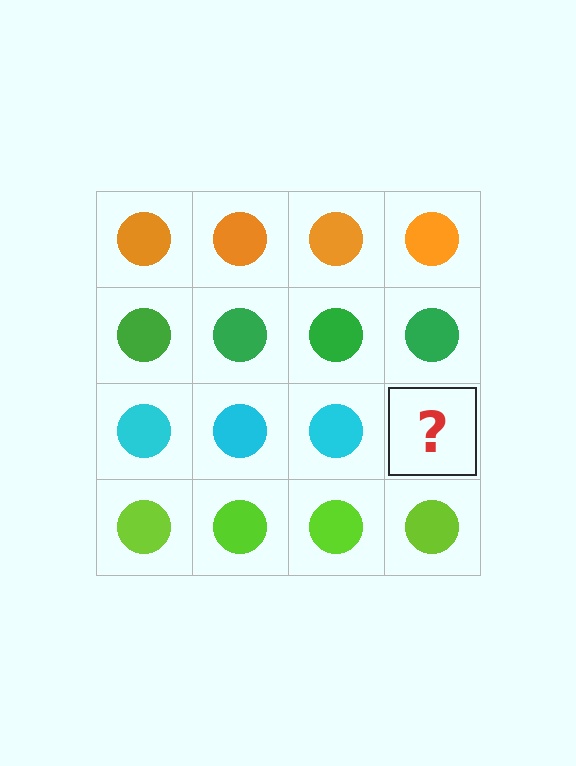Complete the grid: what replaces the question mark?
The question mark should be replaced with a cyan circle.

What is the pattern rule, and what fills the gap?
The rule is that each row has a consistent color. The gap should be filled with a cyan circle.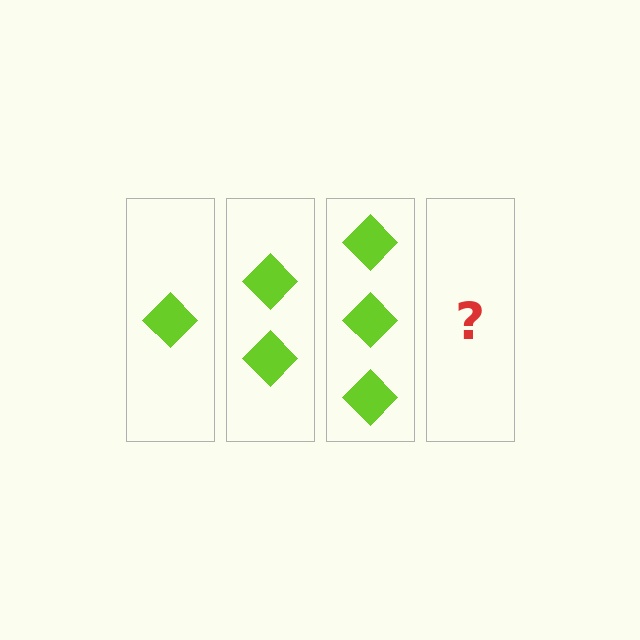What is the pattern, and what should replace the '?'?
The pattern is that each step adds one more diamond. The '?' should be 4 diamonds.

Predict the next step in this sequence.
The next step is 4 diamonds.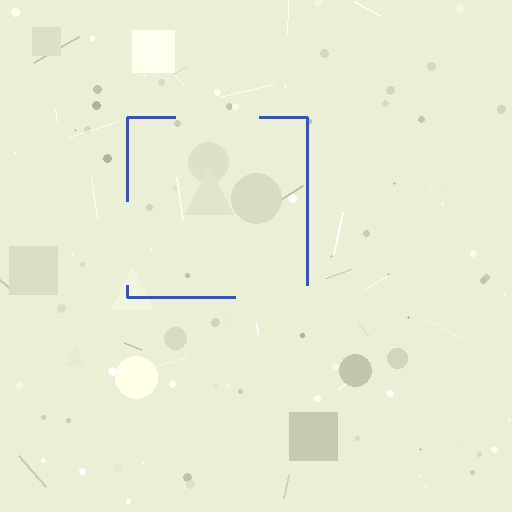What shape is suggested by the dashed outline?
The dashed outline suggests a square.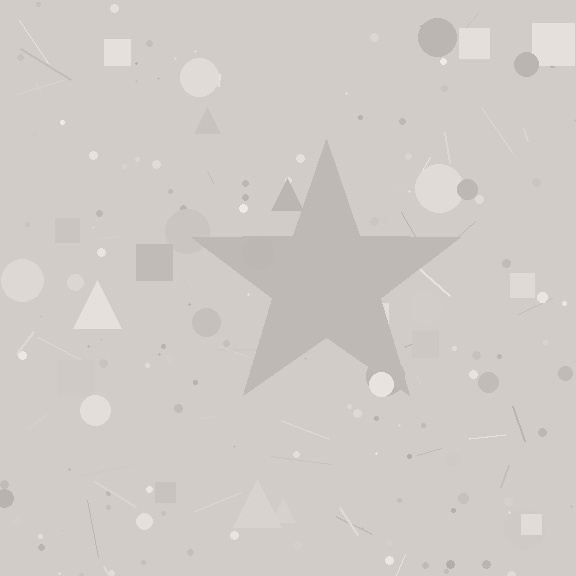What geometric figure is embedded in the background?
A star is embedded in the background.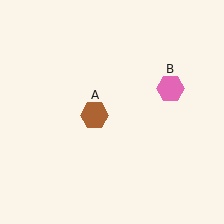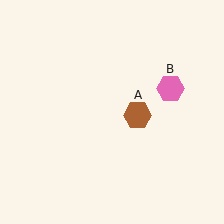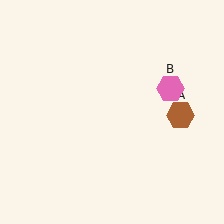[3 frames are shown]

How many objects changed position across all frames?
1 object changed position: brown hexagon (object A).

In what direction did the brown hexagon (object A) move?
The brown hexagon (object A) moved right.